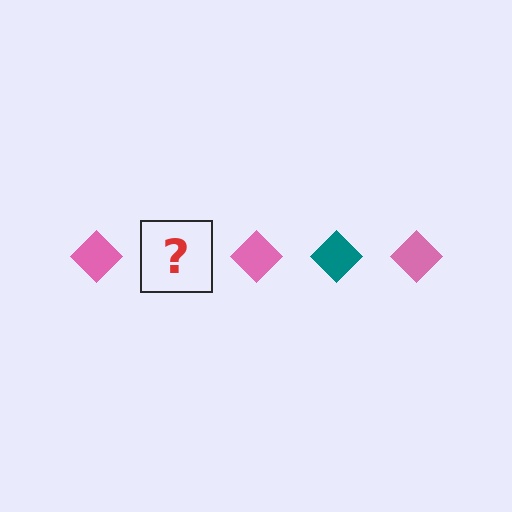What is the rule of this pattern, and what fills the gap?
The rule is that the pattern cycles through pink, teal diamonds. The gap should be filled with a teal diamond.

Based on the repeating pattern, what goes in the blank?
The blank should be a teal diamond.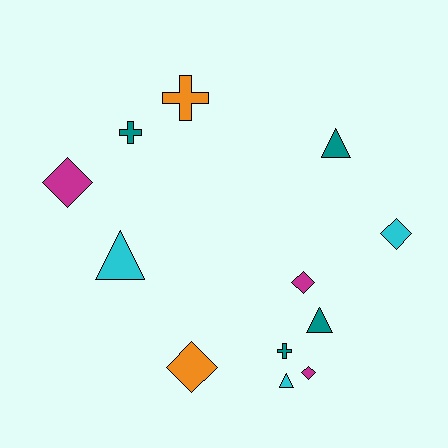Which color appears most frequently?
Teal, with 4 objects.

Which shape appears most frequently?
Diamond, with 5 objects.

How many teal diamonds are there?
There are no teal diamonds.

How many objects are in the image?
There are 12 objects.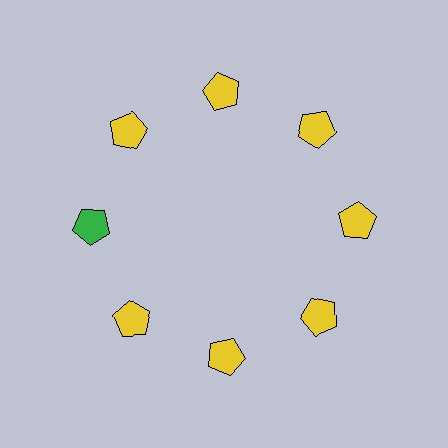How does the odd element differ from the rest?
It has a different color: green instead of yellow.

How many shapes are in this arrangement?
There are 8 shapes arranged in a ring pattern.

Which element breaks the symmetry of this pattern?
The green pentagon at roughly the 9 o'clock position breaks the symmetry. All other shapes are yellow pentagons.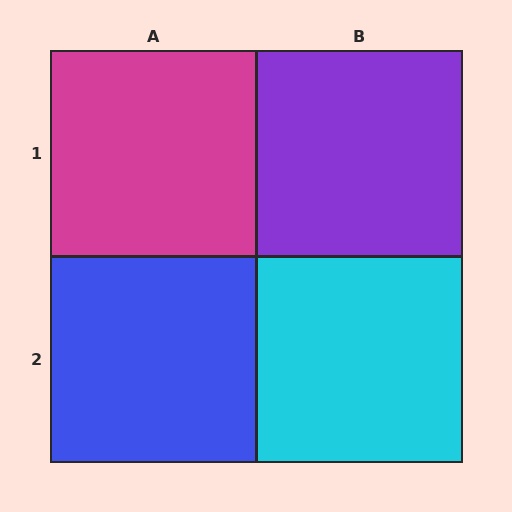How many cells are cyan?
1 cell is cyan.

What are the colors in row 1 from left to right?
Magenta, purple.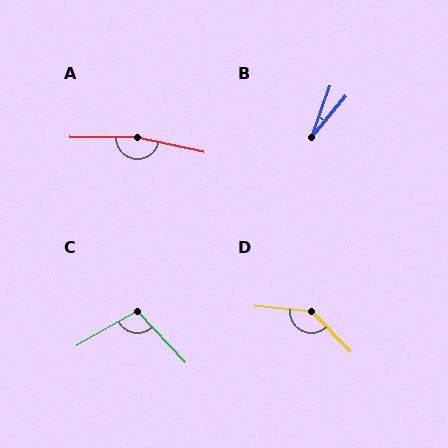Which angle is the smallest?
B, at approximately 20 degrees.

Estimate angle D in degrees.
Approximately 140 degrees.